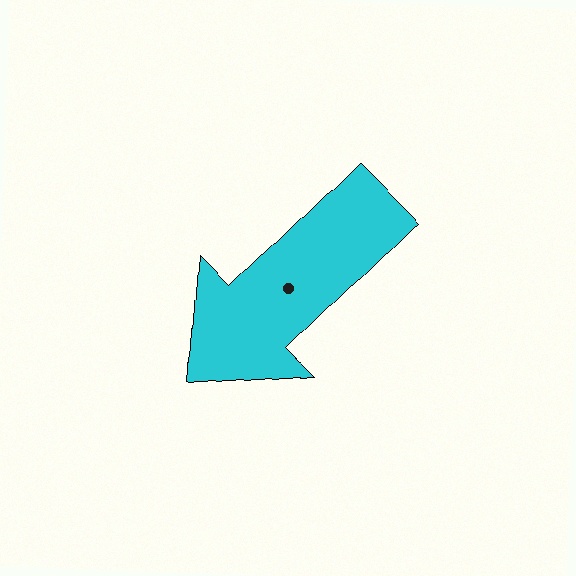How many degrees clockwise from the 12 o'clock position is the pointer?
Approximately 225 degrees.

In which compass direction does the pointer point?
Southwest.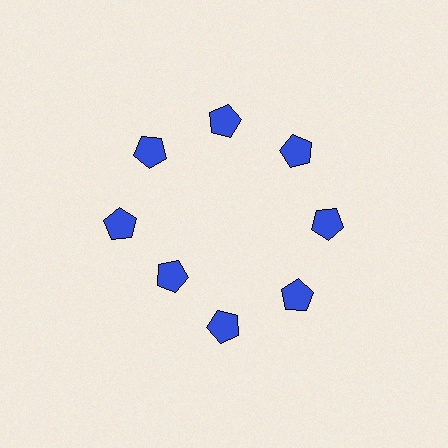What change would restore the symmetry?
The symmetry would be restored by moving it outward, back onto the ring so that all 8 pentagons sit at equal angles and equal distance from the center.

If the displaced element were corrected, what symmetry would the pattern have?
It would have 8-fold rotational symmetry — the pattern would map onto itself every 45 degrees.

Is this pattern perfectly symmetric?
No. The 8 blue pentagons are arranged in a ring, but one element near the 8 o'clock position is pulled inward toward the center, breaking the 8-fold rotational symmetry.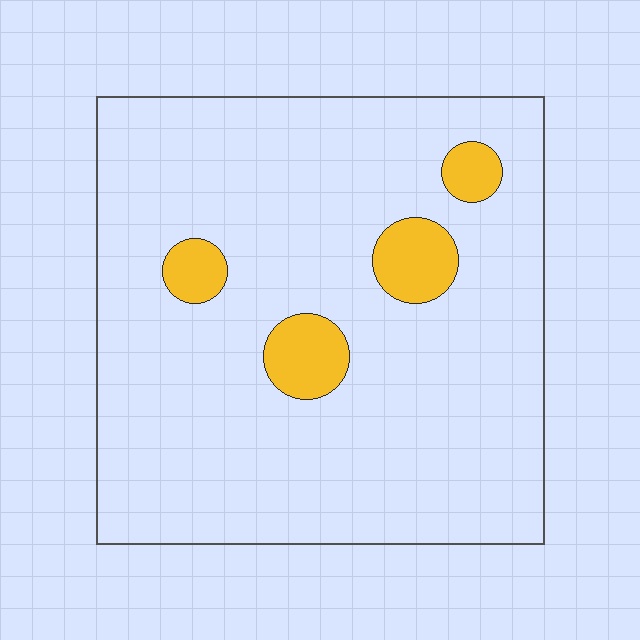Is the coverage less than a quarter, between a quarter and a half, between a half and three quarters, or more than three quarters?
Less than a quarter.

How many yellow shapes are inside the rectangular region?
4.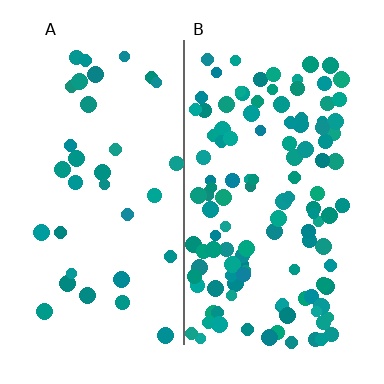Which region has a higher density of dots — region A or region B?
B (the right).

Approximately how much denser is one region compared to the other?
Approximately 3.3× — region B over region A.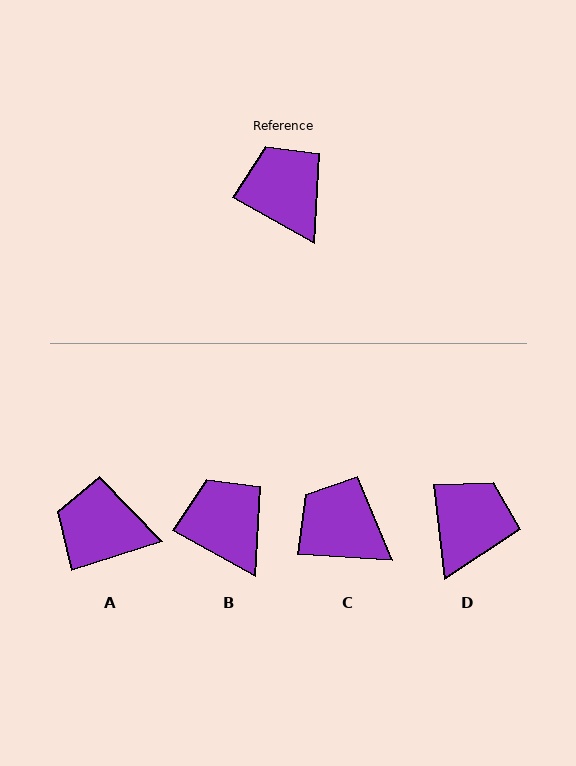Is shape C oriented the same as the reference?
No, it is off by about 26 degrees.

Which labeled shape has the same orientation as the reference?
B.